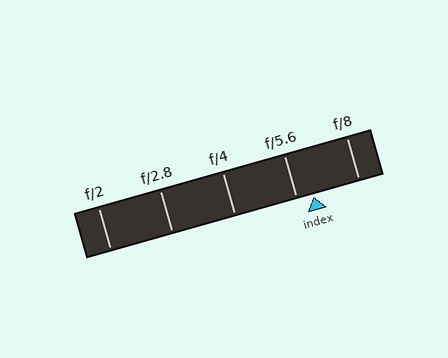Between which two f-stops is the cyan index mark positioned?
The index mark is between f/5.6 and f/8.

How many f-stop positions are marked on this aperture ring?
There are 5 f-stop positions marked.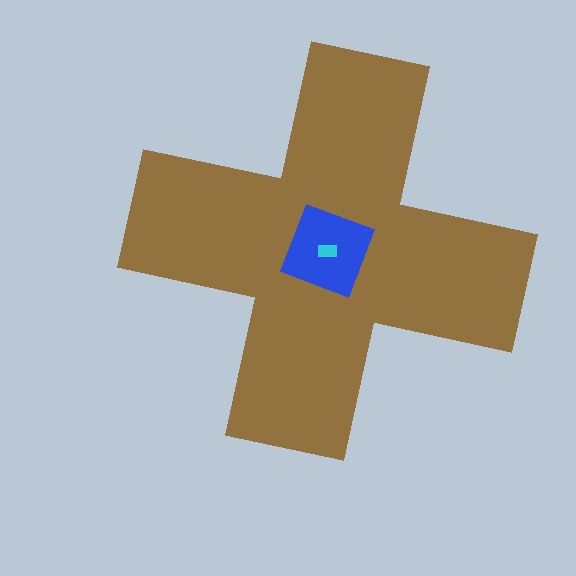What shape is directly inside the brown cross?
The blue square.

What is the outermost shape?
The brown cross.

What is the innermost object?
The cyan rectangle.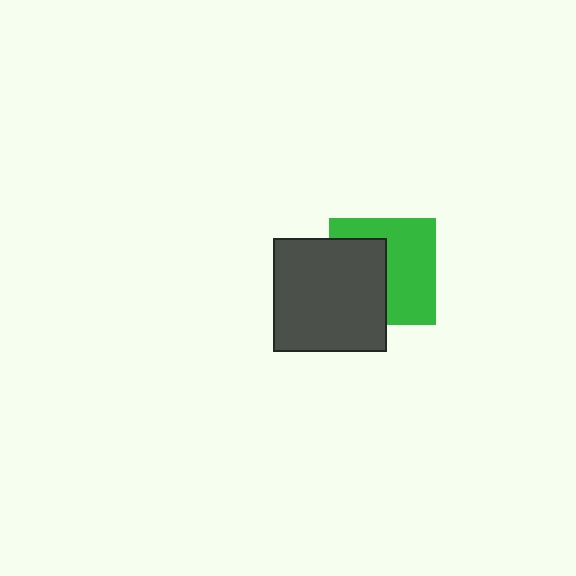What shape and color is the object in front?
The object in front is a dark gray square.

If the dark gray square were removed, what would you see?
You would see the complete green square.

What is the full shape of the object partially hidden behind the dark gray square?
The partially hidden object is a green square.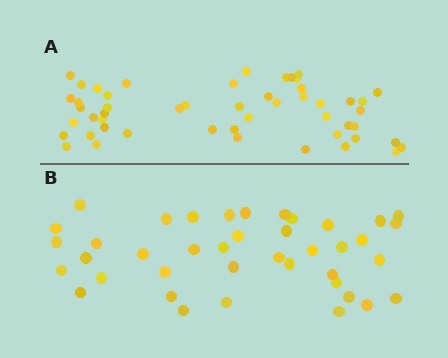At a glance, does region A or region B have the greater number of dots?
Region A (the top region) has more dots.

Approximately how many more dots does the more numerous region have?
Region A has roughly 12 or so more dots than region B.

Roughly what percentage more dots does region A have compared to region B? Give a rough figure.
About 30% more.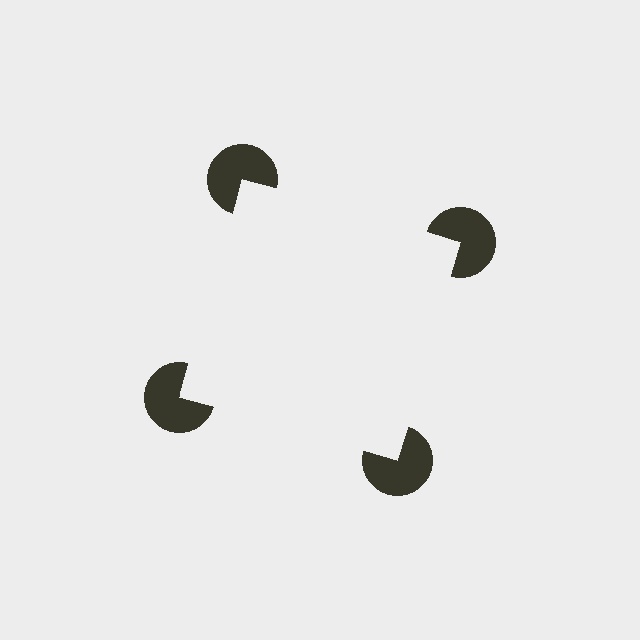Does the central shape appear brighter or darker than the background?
It typically appears slightly brighter than the background, even though no actual brightness change is drawn.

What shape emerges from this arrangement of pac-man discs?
An illusory square — its edges are inferred from the aligned wedge cuts in the pac-man discs, not physically drawn.